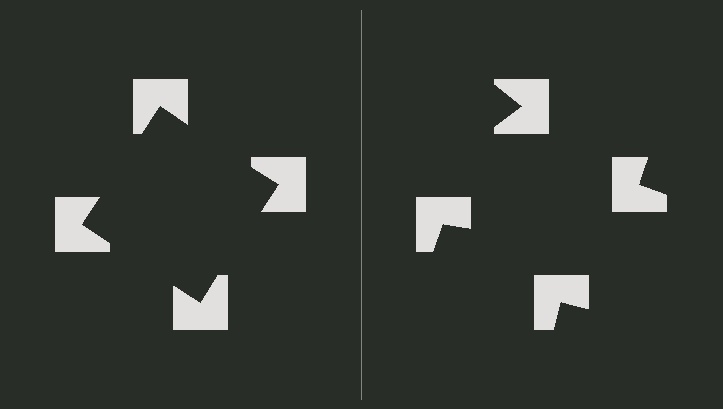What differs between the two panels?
The notched squares are positioned identically on both sides; only the wedge orientations differ. On the left they align to a square; on the right they are misaligned.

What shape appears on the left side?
An illusory square.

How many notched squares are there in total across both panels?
8 — 4 on each side.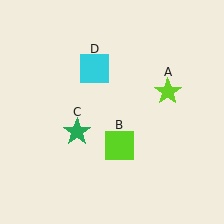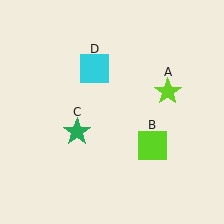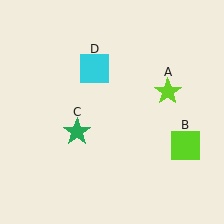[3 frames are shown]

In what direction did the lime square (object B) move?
The lime square (object B) moved right.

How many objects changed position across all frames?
1 object changed position: lime square (object B).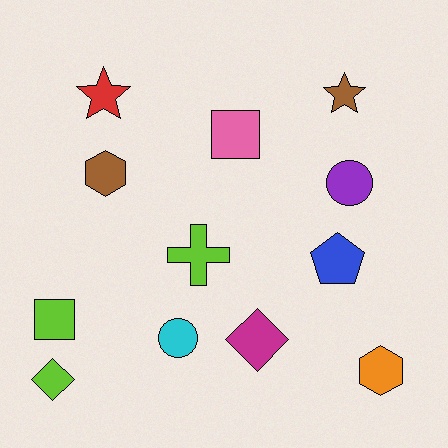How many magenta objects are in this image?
There is 1 magenta object.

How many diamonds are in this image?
There are 2 diamonds.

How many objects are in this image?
There are 12 objects.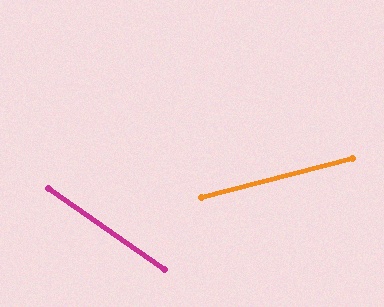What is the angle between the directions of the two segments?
Approximately 49 degrees.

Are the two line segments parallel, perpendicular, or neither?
Neither parallel nor perpendicular — they differ by about 49°.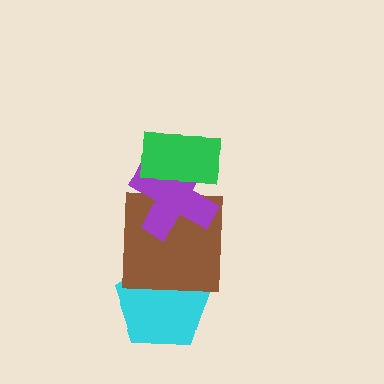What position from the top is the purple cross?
The purple cross is 2nd from the top.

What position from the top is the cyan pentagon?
The cyan pentagon is 4th from the top.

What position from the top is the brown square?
The brown square is 3rd from the top.